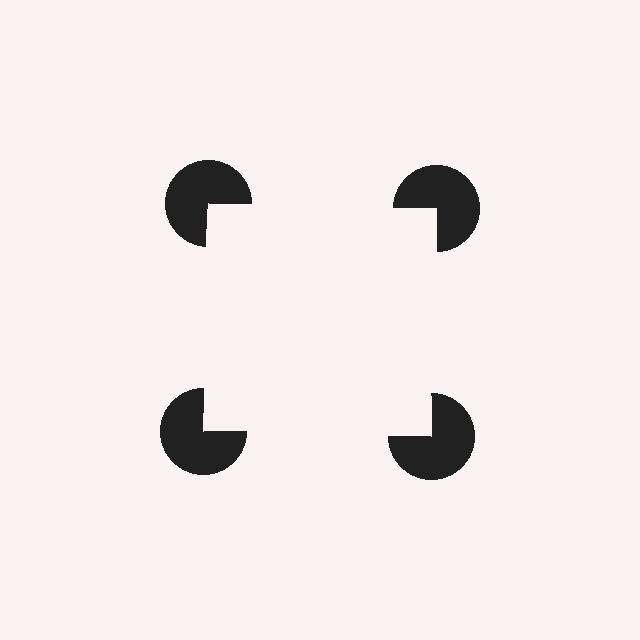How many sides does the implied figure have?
4 sides.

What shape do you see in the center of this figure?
An illusory square — its edges are inferred from the aligned wedge cuts in the pac-man discs, not physically drawn.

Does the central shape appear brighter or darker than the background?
It typically appears slightly brighter than the background, even though no actual brightness change is drawn.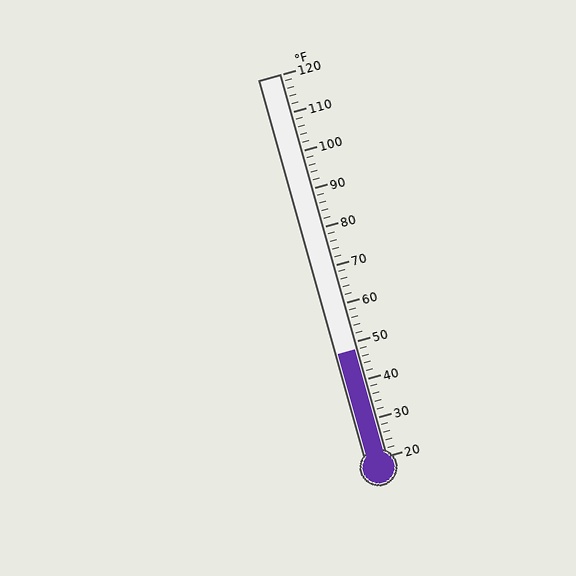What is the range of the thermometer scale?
The thermometer scale ranges from 20°F to 120°F.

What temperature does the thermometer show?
The thermometer shows approximately 48°F.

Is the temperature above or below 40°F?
The temperature is above 40°F.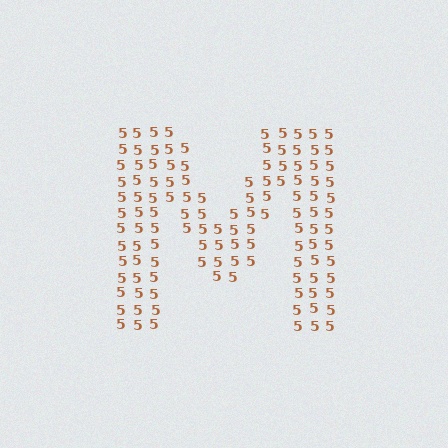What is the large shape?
The large shape is the letter M.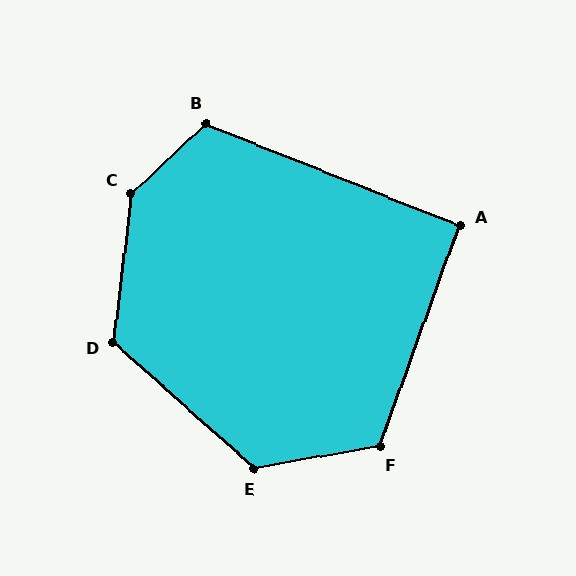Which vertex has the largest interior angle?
C, at approximately 140 degrees.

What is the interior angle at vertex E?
Approximately 129 degrees (obtuse).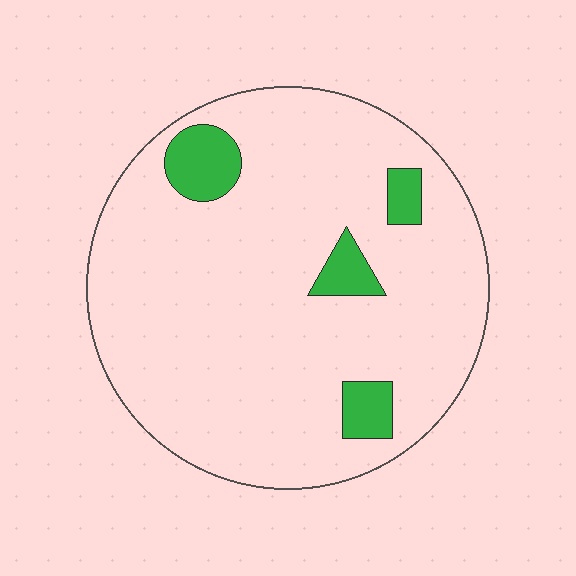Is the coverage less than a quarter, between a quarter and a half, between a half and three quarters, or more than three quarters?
Less than a quarter.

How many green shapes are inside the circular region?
4.